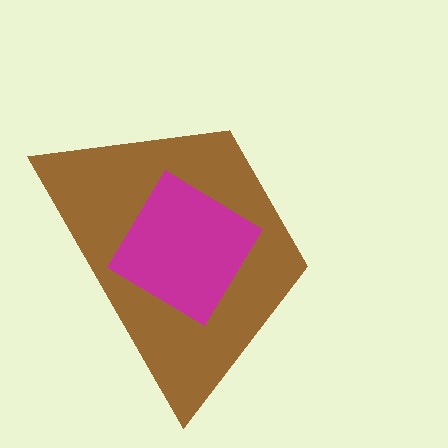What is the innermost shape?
The magenta diamond.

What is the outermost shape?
The brown trapezoid.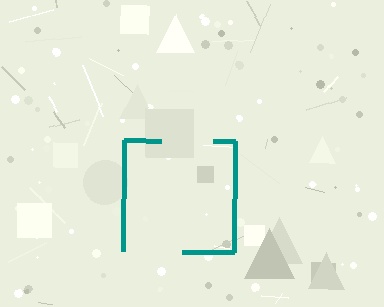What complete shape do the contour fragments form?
The contour fragments form a square.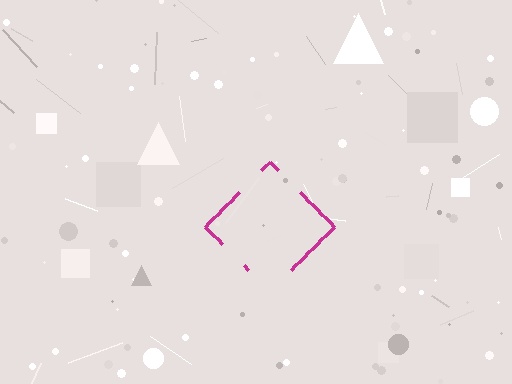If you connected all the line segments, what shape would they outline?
They would outline a diamond.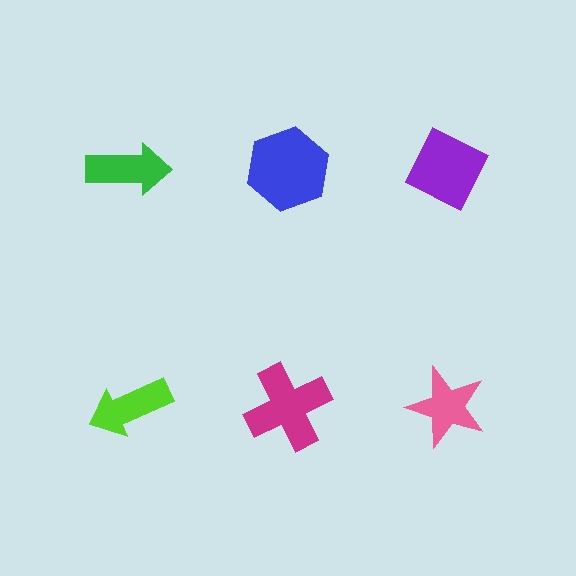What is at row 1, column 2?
A blue hexagon.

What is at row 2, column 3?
A pink star.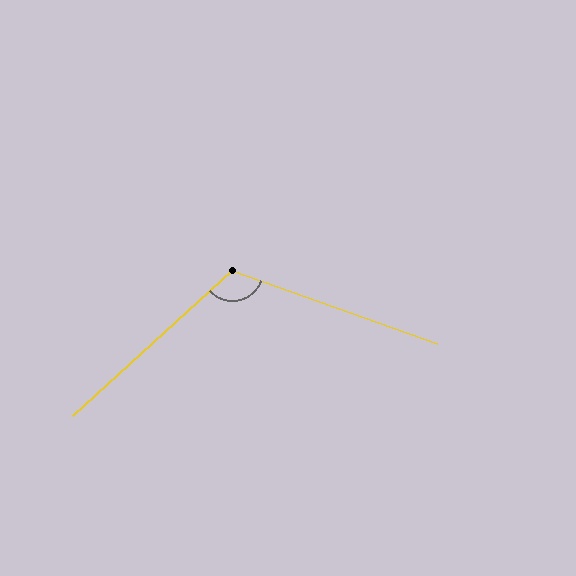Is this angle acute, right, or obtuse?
It is obtuse.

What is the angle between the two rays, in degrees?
Approximately 118 degrees.